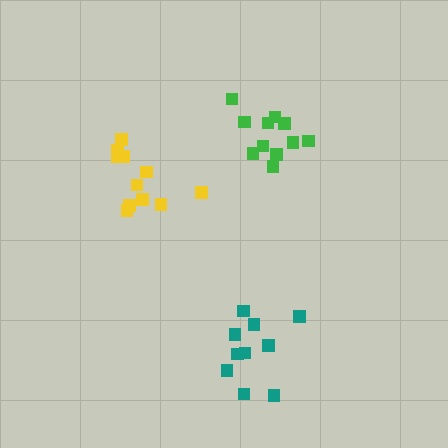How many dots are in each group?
Group 1: 11 dots, Group 2: 10 dots, Group 3: 12 dots (33 total).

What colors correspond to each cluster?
The clusters are colored: green, teal, yellow.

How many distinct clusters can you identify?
There are 3 distinct clusters.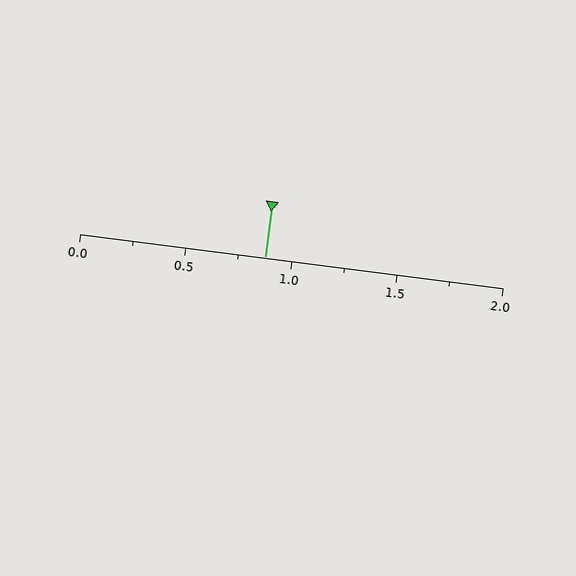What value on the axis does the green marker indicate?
The marker indicates approximately 0.88.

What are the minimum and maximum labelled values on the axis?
The axis runs from 0.0 to 2.0.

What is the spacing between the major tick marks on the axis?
The major ticks are spaced 0.5 apart.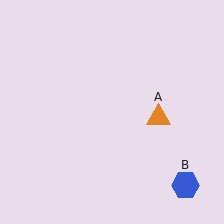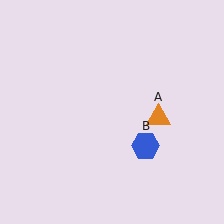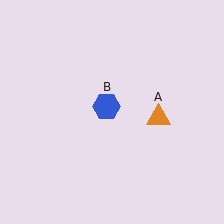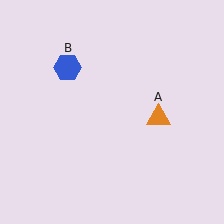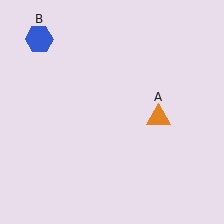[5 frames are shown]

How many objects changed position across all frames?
1 object changed position: blue hexagon (object B).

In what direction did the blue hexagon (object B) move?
The blue hexagon (object B) moved up and to the left.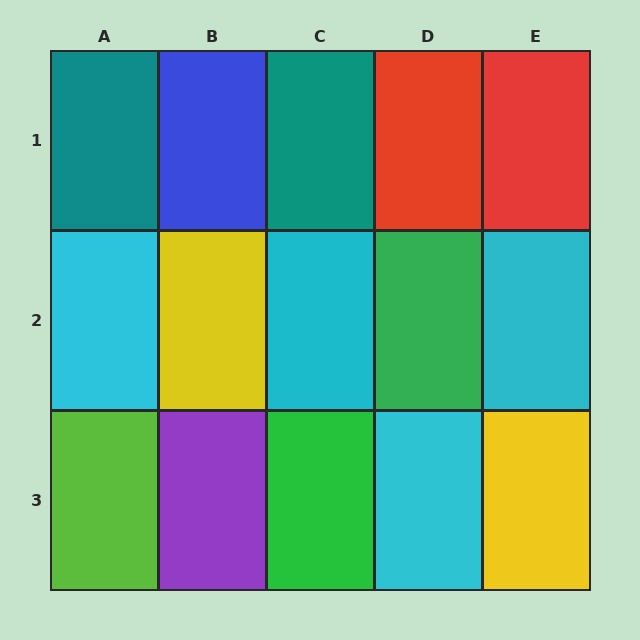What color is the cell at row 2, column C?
Cyan.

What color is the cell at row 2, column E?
Cyan.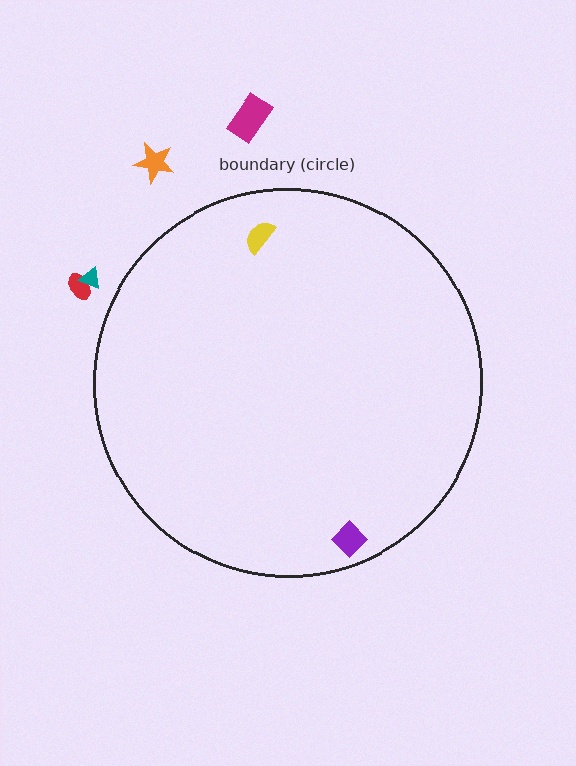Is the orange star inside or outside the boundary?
Outside.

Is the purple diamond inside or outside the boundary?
Inside.